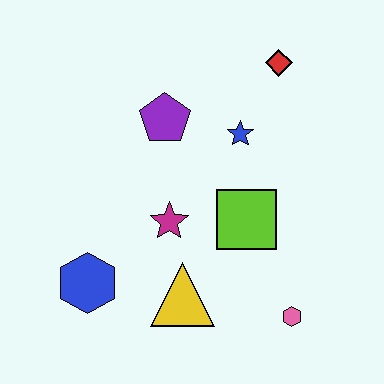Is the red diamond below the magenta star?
No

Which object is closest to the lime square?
The magenta star is closest to the lime square.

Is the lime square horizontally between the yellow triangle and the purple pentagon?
No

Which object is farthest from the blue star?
The blue hexagon is farthest from the blue star.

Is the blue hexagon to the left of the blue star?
Yes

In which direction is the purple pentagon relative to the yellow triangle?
The purple pentagon is above the yellow triangle.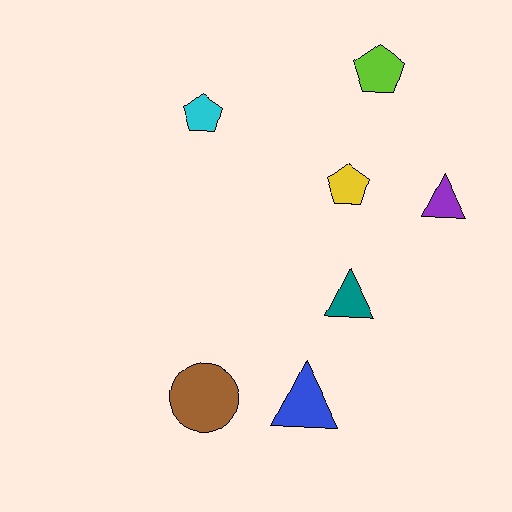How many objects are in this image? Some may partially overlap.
There are 7 objects.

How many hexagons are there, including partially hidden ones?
There are no hexagons.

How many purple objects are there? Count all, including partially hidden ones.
There is 1 purple object.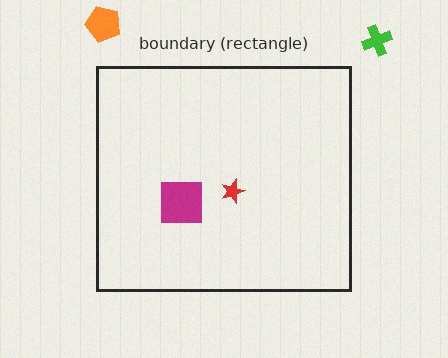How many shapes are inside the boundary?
2 inside, 2 outside.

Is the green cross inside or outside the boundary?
Outside.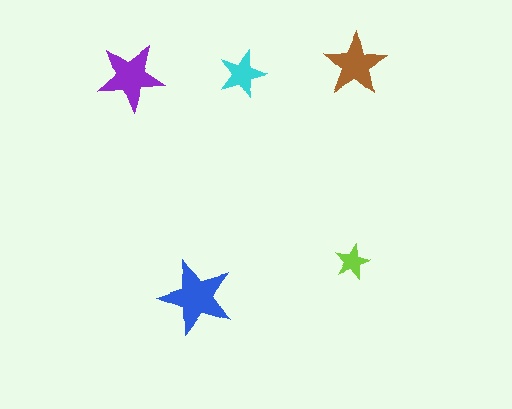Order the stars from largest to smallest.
the blue one, the purple one, the brown one, the cyan one, the lime one.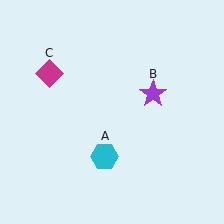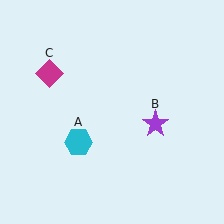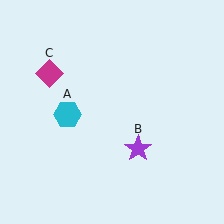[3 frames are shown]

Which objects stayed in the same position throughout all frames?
Magenta diamond (object C) remained stationary.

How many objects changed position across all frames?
2 objects changed position: cyan hexagon (object A), purple star (object B).